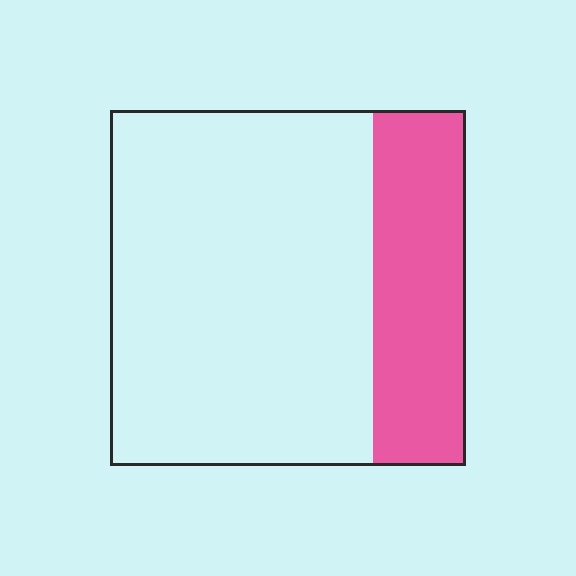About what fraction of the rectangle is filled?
About one quarter (1/4).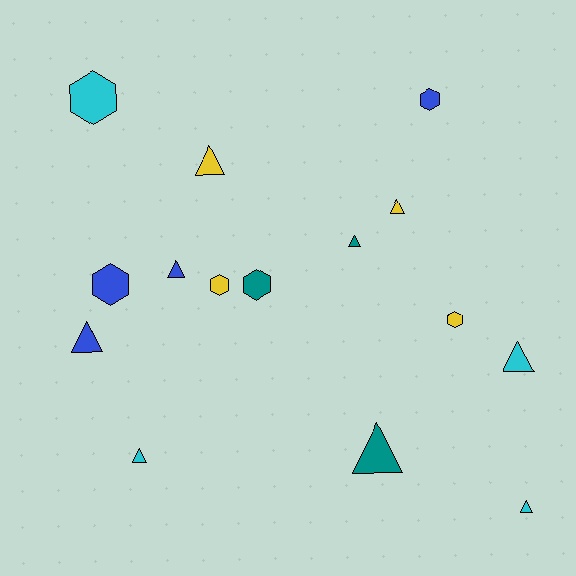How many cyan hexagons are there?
There is 1 cyan hexagon.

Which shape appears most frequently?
Triangle, with 9 objects.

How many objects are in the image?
There are 15 objects.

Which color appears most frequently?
Blue, with 4 objects.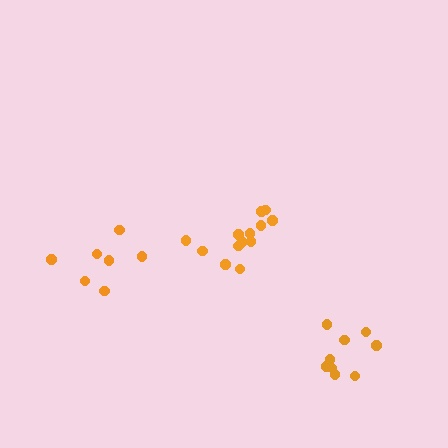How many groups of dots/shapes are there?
There are 3 groups.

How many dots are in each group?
Group 1: 7 dots, Group 2: 9 dots, Group 3: 13 dots (29 total).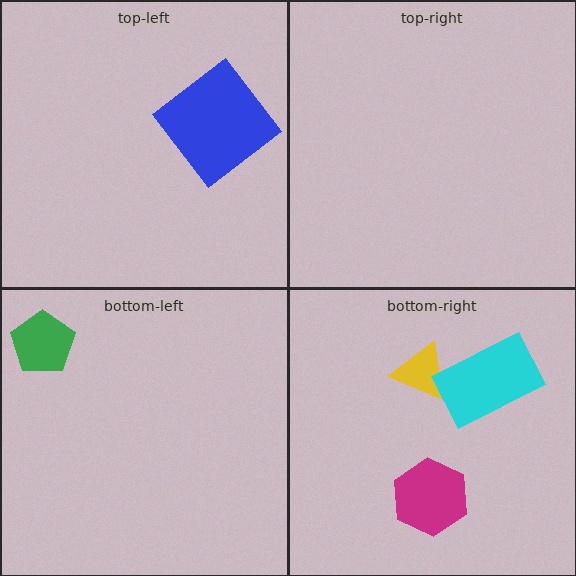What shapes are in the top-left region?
The blue diamond.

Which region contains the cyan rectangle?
The bottom-right region.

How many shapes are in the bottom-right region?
3.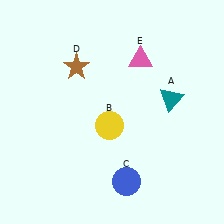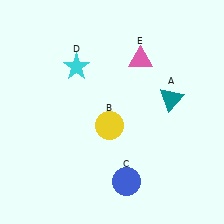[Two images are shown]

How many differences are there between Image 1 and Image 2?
There is 1 difference between the two images.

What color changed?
The star (D) changed from brown in Image 1 to cyan in Image 2.